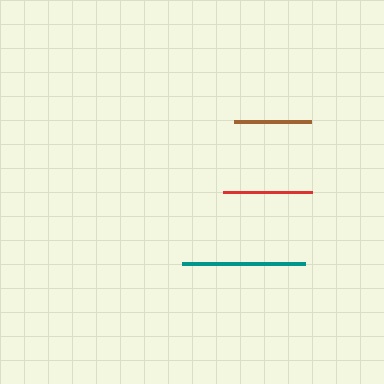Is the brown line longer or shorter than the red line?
The red line is longer than the brown line.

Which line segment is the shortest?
The brown line is the shortest at approximately 78 pixels.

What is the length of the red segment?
The red segment is approximately 89 pixels long.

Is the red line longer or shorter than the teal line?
The teal line is longer than the red line.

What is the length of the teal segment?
The teal segment is approximately 123 pixels long.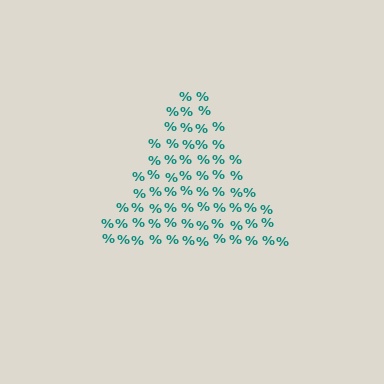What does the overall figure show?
The overall figure shows a triangle.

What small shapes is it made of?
It is made of small percent signs.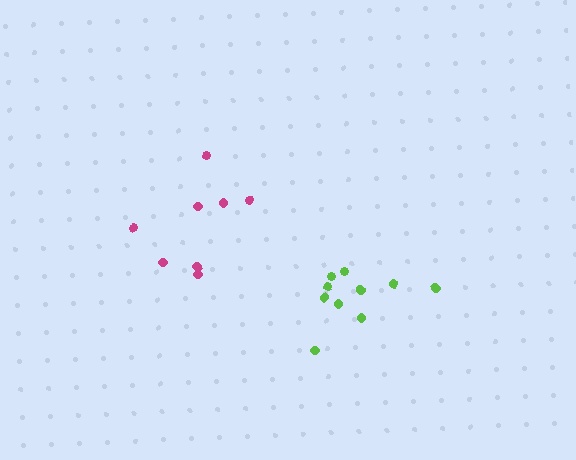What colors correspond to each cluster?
The clusters are colored: magenta, lime.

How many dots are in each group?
Group 1: 8 dots, Group 2: 10 dots (18 total).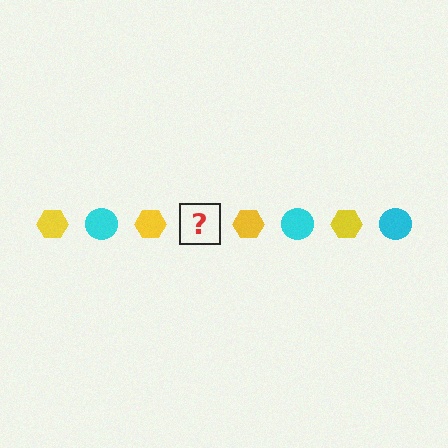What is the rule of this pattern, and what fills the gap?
The rule is that the pattern alternates between yellow hexagon and cyan circle. The gap should be filled with a cyan circle.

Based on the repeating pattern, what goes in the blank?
The blank should be a cyan circle.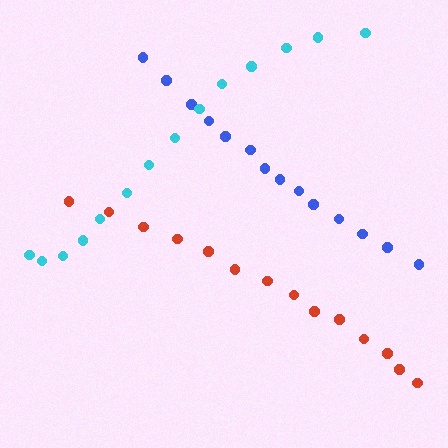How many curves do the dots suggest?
There are 3 distinct paths.